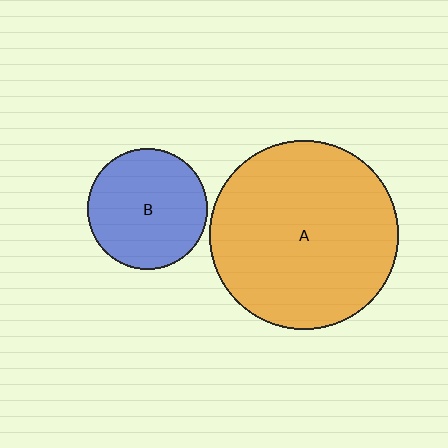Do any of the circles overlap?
No, none of the circles overlap.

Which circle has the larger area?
Circle A (orange).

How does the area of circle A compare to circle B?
Approximately 2.5 times.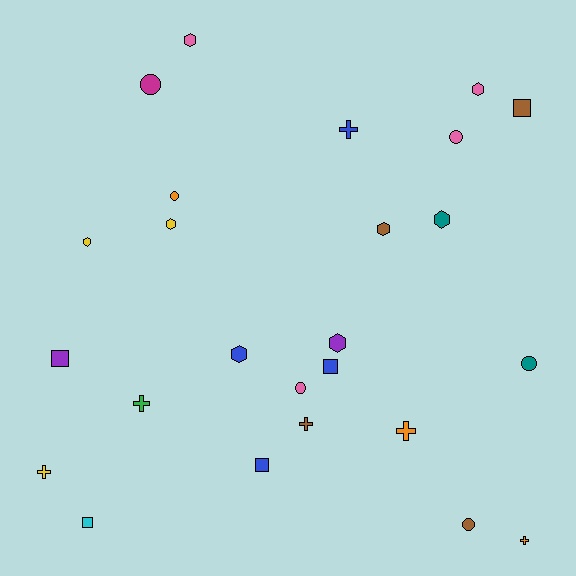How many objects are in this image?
There are 25 objects.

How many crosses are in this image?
There are 6 crosses.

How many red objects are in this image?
There are no red objects.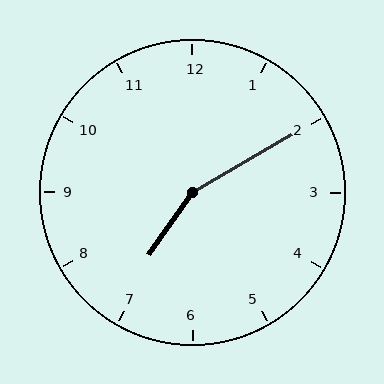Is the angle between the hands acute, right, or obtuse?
It is obtuse.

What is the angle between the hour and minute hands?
Approximately 155 degrees.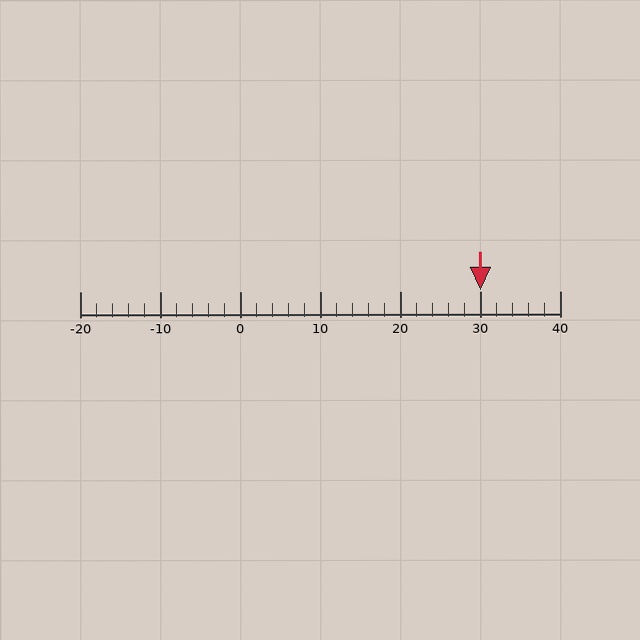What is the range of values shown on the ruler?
The ruler shows values from -20 to 40.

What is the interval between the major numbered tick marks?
The major tick marks are spaced 10 units apart.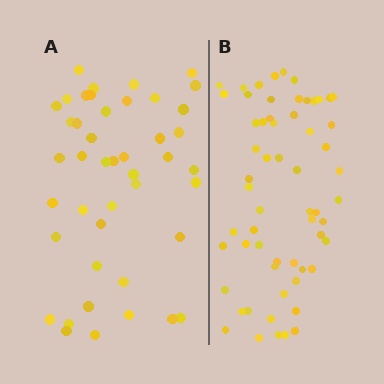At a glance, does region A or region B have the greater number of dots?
Region B (the right region) has more dots.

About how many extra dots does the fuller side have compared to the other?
Region B has approximately 15 more dots than region A.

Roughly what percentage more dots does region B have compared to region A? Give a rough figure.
About 35% more.